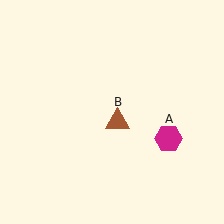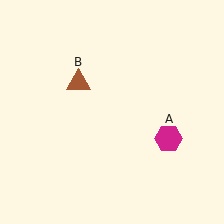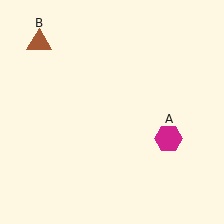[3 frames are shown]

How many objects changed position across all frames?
1 object changed position: brown triangle (object B).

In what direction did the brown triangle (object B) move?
The brown triangle (object B) moved up and to the left.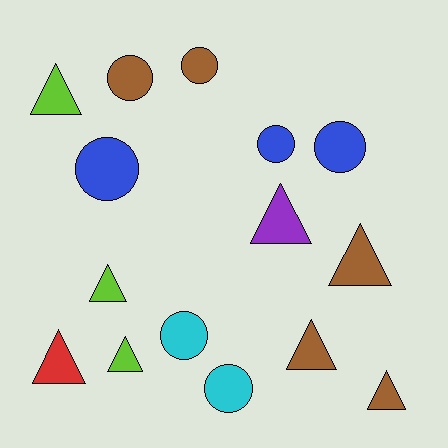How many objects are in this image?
There are 15 objects.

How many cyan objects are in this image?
There are 2 cyan objects.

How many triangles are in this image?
There are 8 triangles.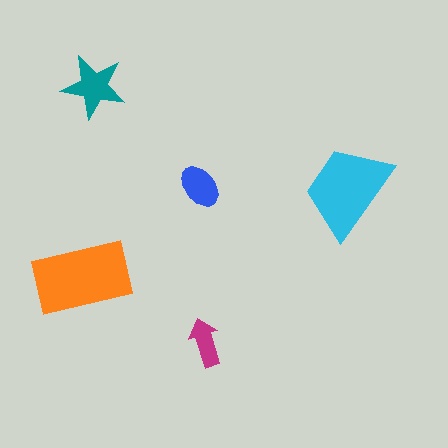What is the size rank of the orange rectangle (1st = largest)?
1st.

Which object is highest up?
The teal star is topmost.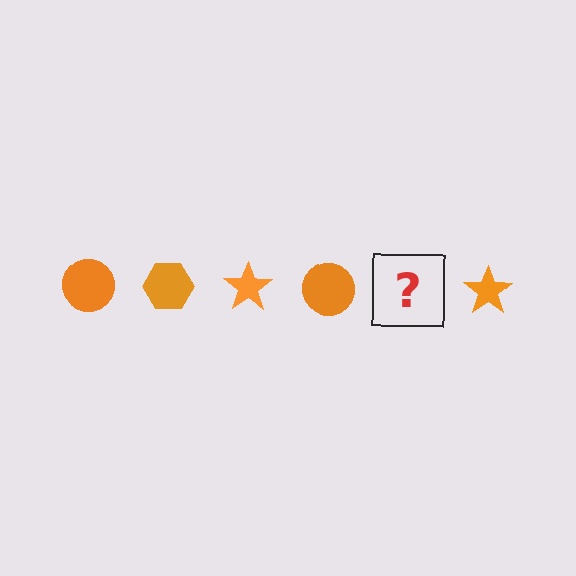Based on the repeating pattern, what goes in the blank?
The blank should be an orange hexagon.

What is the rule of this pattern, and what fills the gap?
The rule is that the pattern cycles through circle, hexagon, star shapes in orange. The gap should be filled with an orange hexagon.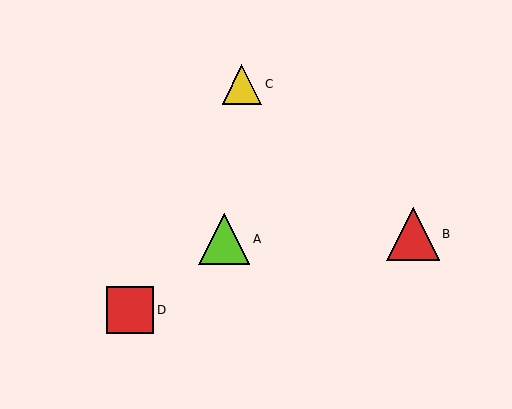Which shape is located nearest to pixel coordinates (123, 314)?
The red square (labeled D) at (130, 310) is nearest to that location.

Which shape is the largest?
The red triangle (labeled B) is the largest.